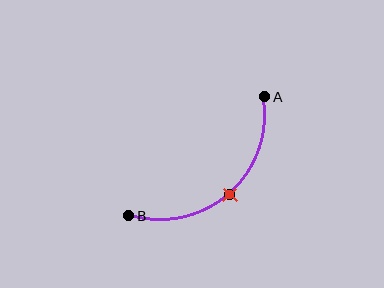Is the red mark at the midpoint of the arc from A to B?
Yes. The red mark lies on the arc at equal arc-length from both A and B — it is the arc midpoint.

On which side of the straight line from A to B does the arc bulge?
The arc bulges below and to the right of the straight line connecting A and B.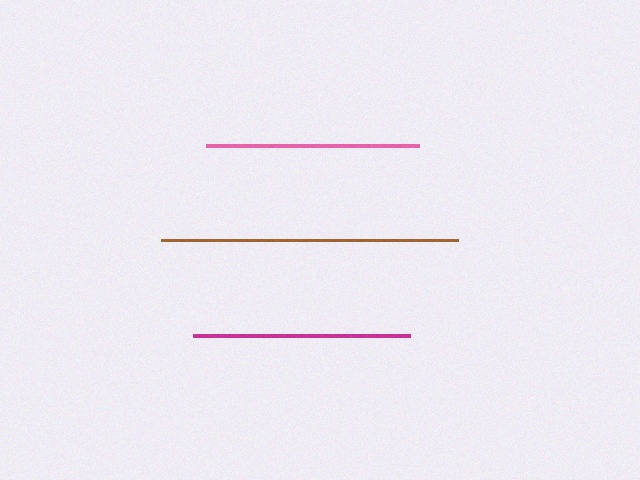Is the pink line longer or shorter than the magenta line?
The magenta line is longer than the pink line.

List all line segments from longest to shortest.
From longest to shortest: brown, magenta, pink.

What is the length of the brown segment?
The brown segment is approximately 297 pixels long.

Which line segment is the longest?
The brown line is the longest at approximately 297 pixels.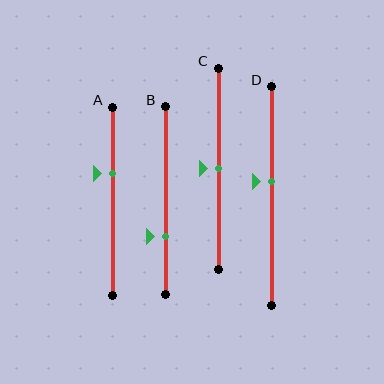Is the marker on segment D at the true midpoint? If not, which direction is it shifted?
No, the marker on segment D is shifted upward by about 7% of the segment length.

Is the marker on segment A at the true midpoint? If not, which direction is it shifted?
No, the marker on segment A is shifted upward by about 15% of the segment length.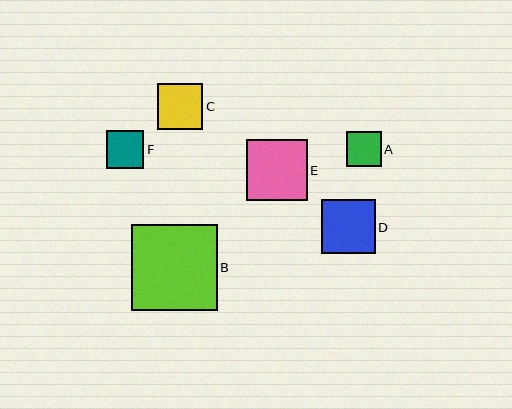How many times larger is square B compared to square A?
Square B is approximately 2.5 times the size of square A.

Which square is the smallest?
Square A is the smallest with a size of approximately 35 pixels.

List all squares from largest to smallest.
From largest to smallest: B, E, D, C, F, A.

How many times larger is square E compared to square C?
Square E is approximately 1.3 times the size of square C.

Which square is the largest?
Square B is the largest with a size of approximately 86 pixels.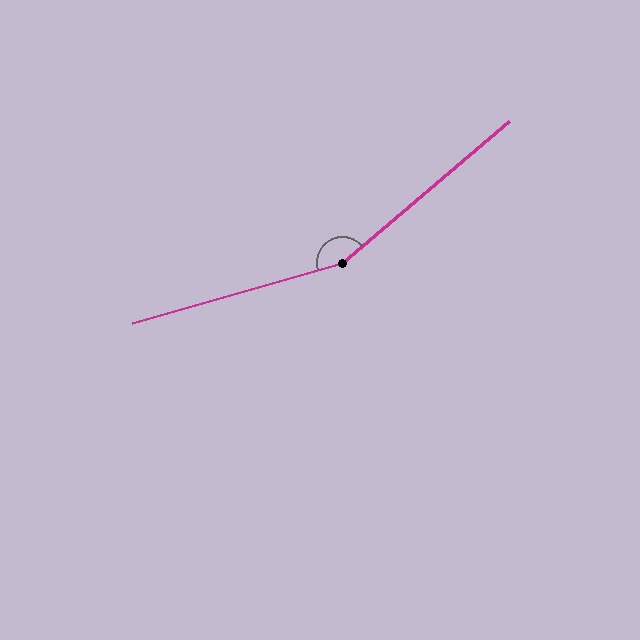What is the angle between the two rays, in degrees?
Approximately 156 degrees.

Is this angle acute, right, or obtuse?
It is obtuse.